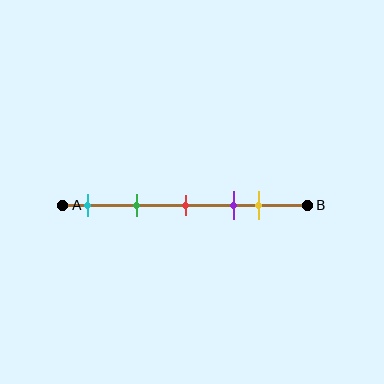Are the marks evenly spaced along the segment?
No, the marks are not evenly spaced.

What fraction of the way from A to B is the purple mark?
The purple mark is approximately 70% (0.7) of the way from A to B.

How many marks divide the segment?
There are 5 marks dividing the segment.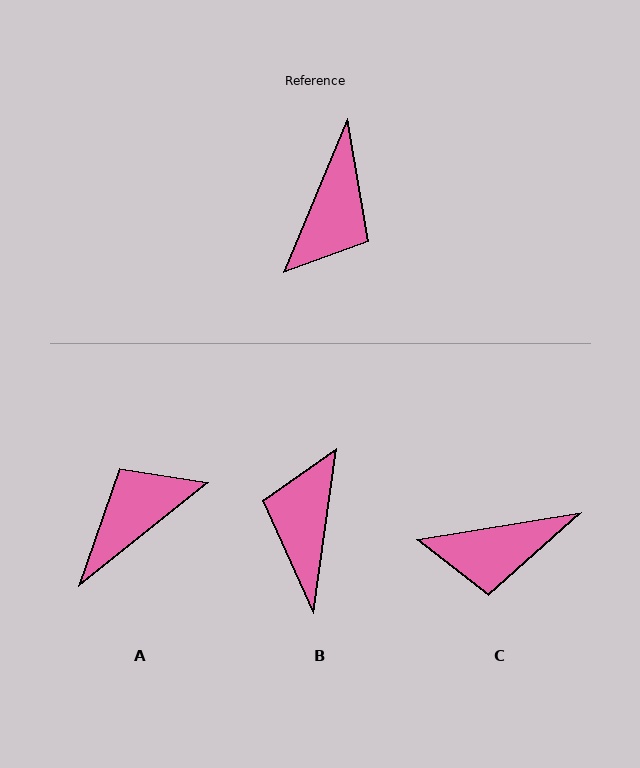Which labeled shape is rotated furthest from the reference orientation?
B, about 165 degrees away.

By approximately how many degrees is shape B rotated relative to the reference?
Approximately 165 degrees clockwise.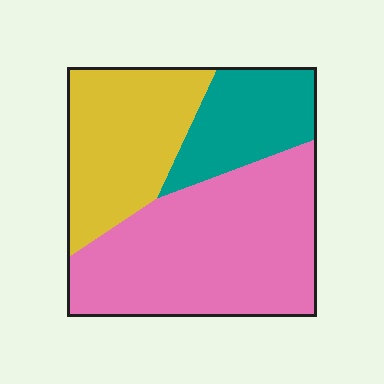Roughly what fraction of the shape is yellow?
Yellow takes up about one third (1/3) of the shape.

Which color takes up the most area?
Pink, at roughly 50%.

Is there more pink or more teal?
Pink.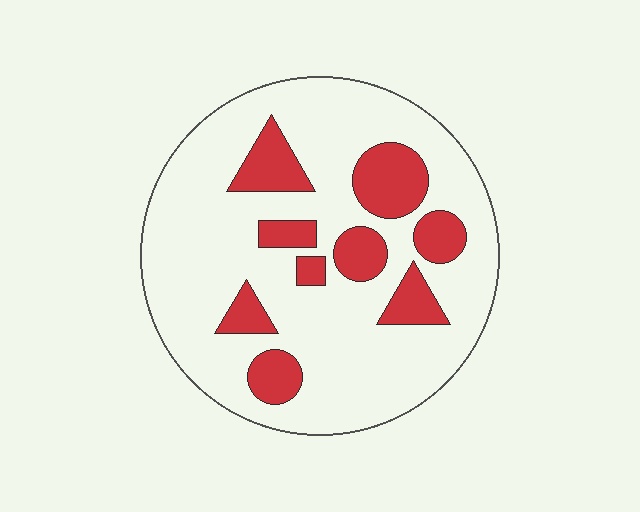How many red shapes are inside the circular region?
9.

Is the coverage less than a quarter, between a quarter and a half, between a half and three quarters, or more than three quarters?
Less than a quarter.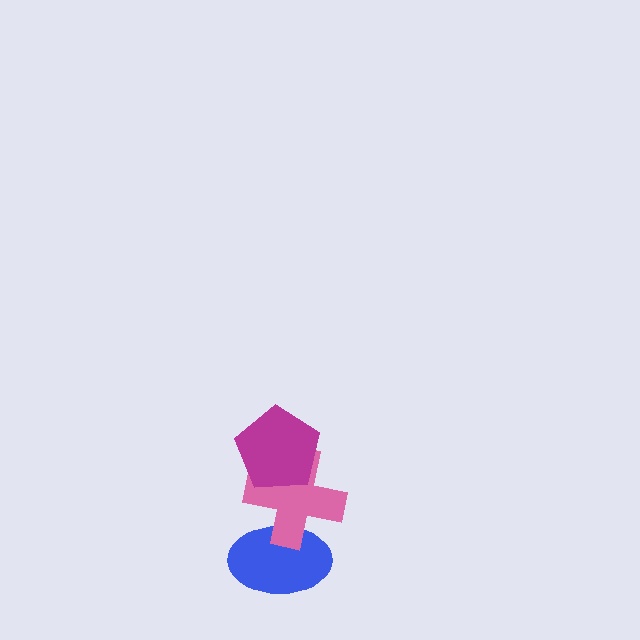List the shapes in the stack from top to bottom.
From top to bottom: the magenta pentagon, the pink cross, the blue ellipse.